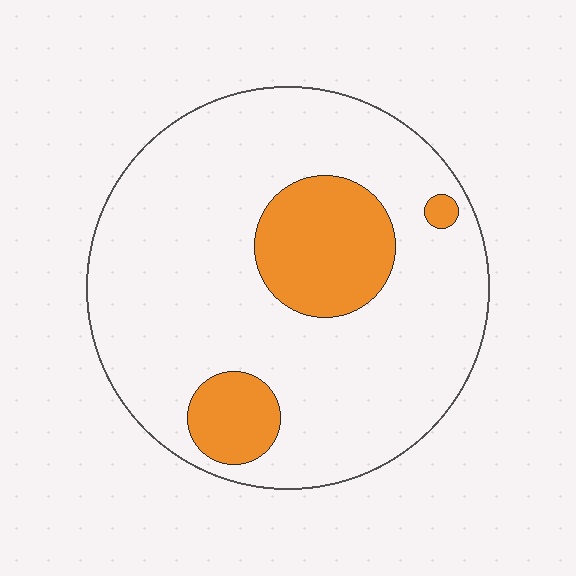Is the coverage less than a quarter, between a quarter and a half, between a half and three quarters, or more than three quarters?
Less than a quarter.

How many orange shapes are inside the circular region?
3.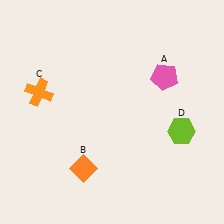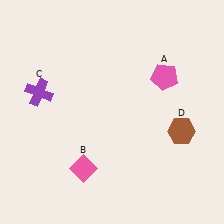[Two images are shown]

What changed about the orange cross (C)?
In Image 1, C is orange. In Image 2, it changed to purple.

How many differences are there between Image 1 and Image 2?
There are 3 differences between the two images.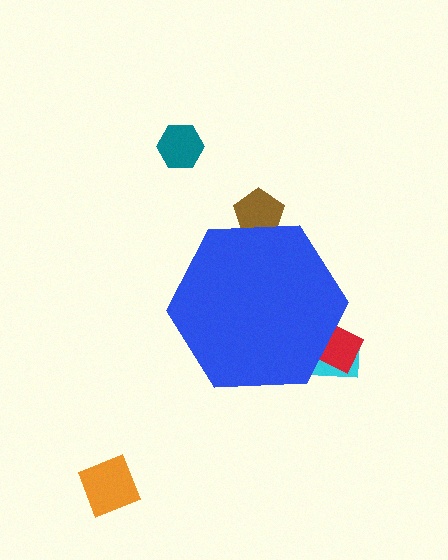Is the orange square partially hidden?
No, the orange square is fully visible.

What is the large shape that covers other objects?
A blue hexagon.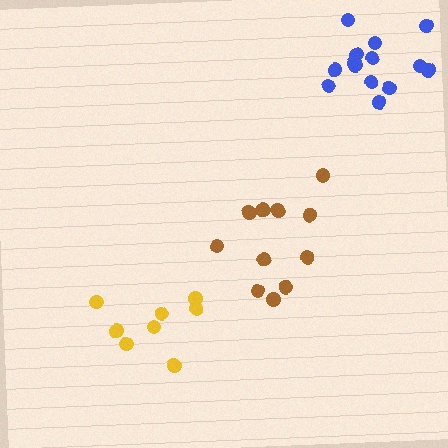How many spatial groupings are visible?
There are 3 spatial groupings.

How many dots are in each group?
Group 1: 11 dots, Group 2: 8 dots, Group 3: 14 dots (33 total).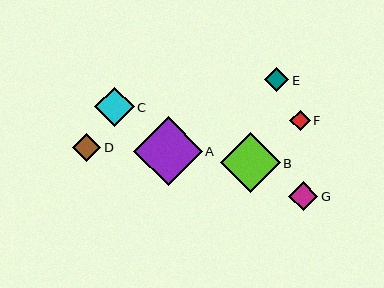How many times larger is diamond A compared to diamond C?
Diamond A is approximately 1.7 times the size of diamond C.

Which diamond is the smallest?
Diamond F is the smallest with a size of approximately 20 pixels.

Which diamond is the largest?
Diamond A is the largest with a size of approximately 69 pixels.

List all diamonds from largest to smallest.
From largest to smallest: A, B, C, G, D, E, F.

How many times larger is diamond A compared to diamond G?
Diamond A is approximately 2.3 times the size of diamond G.